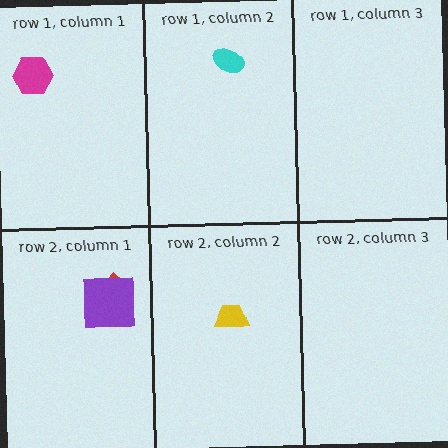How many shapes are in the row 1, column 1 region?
1.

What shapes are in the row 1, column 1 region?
The magenta hexagon.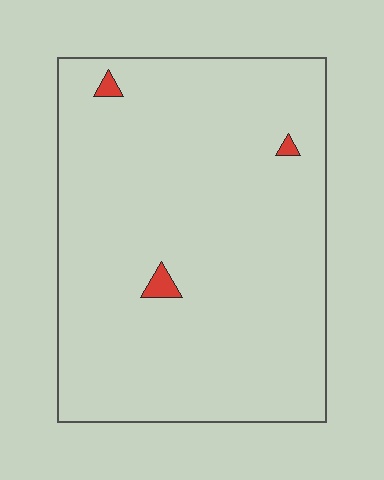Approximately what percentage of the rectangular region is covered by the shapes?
Approximately 0%.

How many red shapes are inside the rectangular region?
3.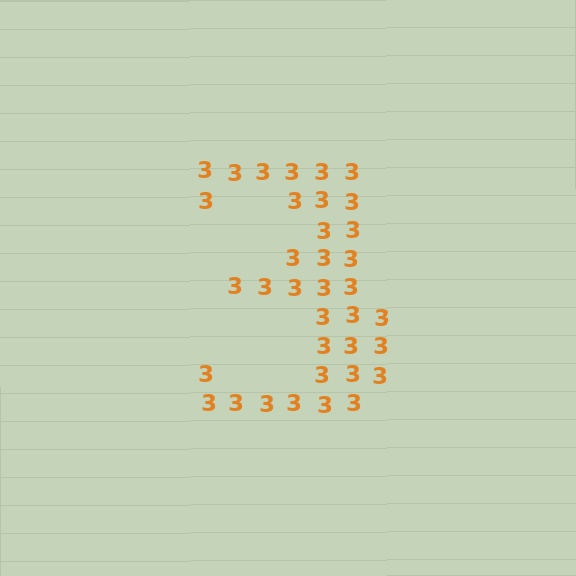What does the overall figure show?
The overall figure shows the digit 3.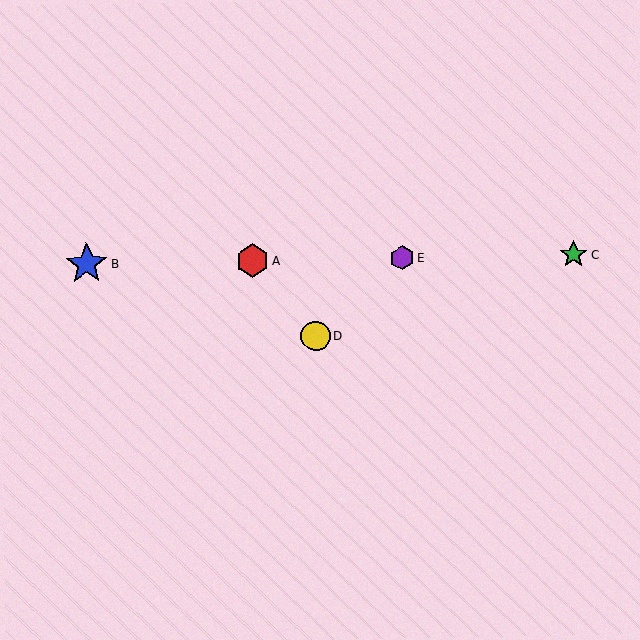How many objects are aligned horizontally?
4 objects (A, B, C, E) are aligned horizontally.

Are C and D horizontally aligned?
No, C is at y≈255 and D is at y≈336.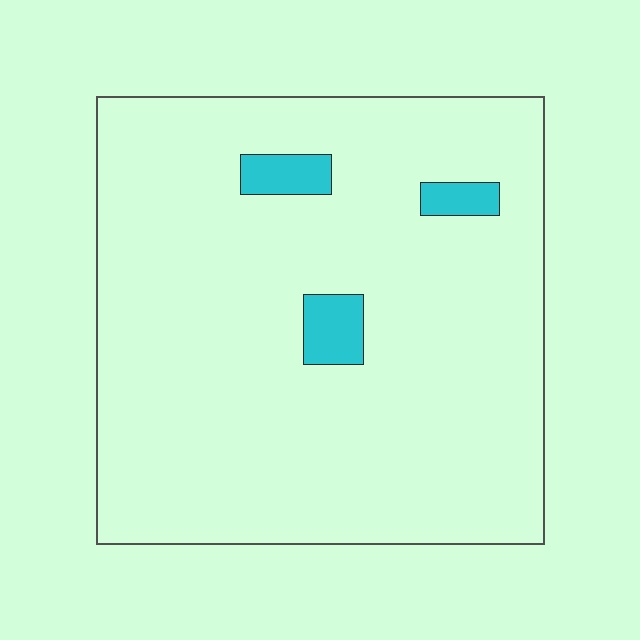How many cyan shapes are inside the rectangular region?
3.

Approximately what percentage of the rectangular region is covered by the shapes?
Approximately 5%.